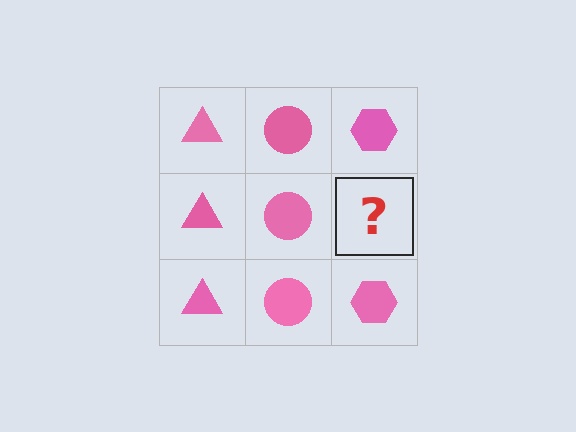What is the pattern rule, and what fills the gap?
The rule is that each column has a consistent shape. The gap should be filled with a pink hexagon.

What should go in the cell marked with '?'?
The missing cell should contain a pink hexagon.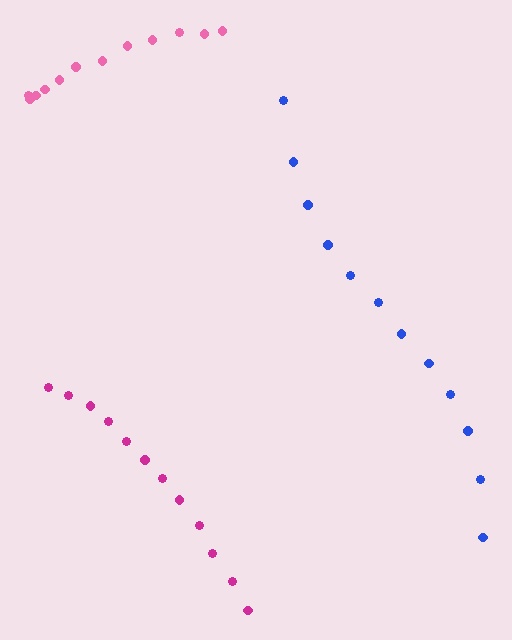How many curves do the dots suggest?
There are 3 distinct paths.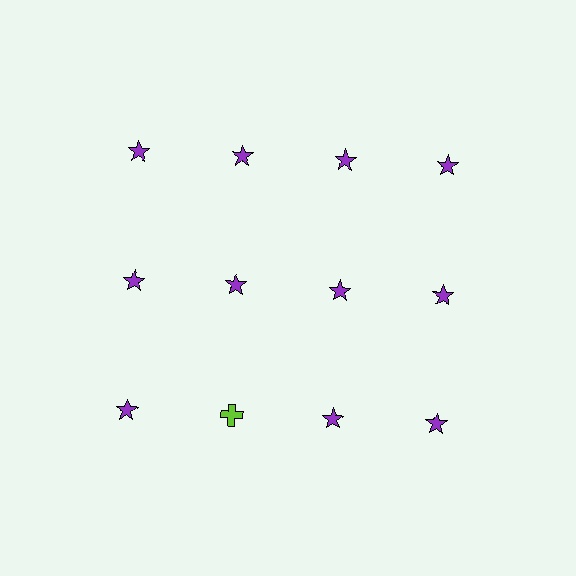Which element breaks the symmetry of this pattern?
The lime cross in the third row, second from left column breaks the symmetry. All other shapes are purple stars.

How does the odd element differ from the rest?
It differs in both color (lime instead of purple) and shape (cross instead of star).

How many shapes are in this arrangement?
There are 12 shapes arranged in a grid pattern.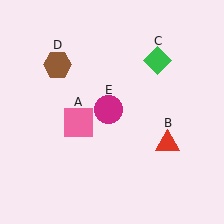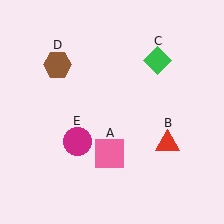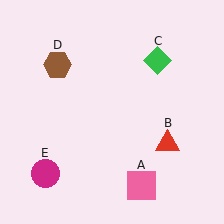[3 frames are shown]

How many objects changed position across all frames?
2 objects changed position: pink square (object A), magenta circle (object E).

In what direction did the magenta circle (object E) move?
The magenta circle (object E) moved down and to the left.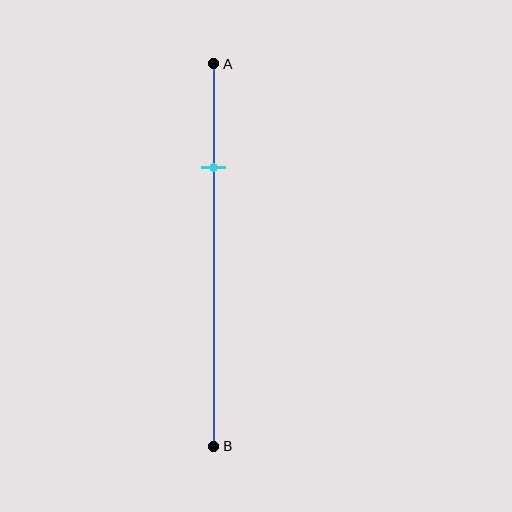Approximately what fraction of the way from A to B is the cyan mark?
The cyan mark is approximately 25% of the way from A to B.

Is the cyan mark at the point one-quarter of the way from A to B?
Yes, the mark is approximately at the one-quarter point.